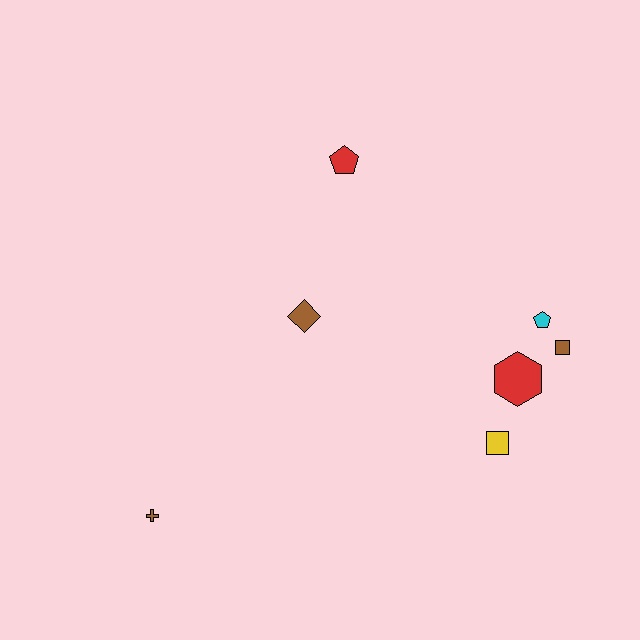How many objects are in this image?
There are 7 objects.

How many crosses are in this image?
There is 1 cross.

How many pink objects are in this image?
There are no pink objects.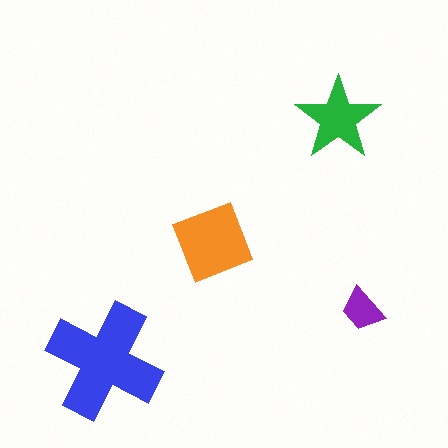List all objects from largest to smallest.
The blue cross, the orange diamond, the green star, the purple trapezoid.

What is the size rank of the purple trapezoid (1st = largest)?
4th.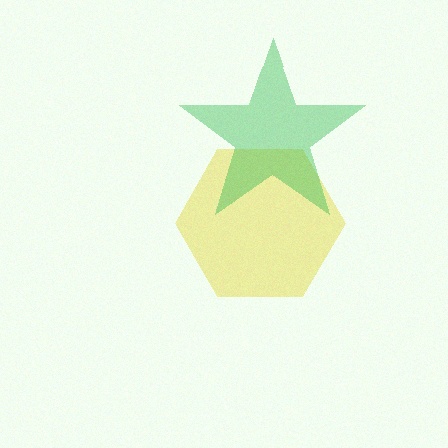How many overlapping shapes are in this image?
There are 2 overlapping shapes in the image.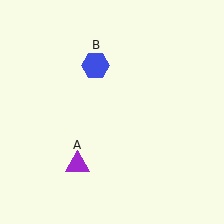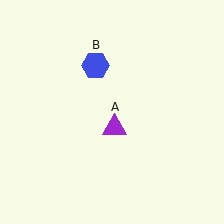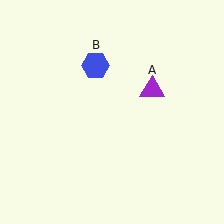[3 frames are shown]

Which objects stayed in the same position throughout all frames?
Blue hexagon (object B) remained stationary.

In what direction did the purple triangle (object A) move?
The purple triangle (object A) moved up and to the right.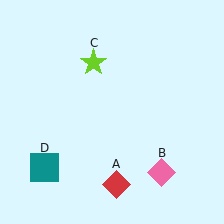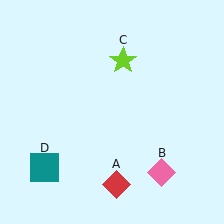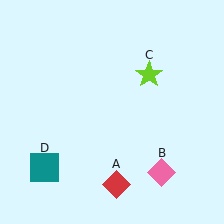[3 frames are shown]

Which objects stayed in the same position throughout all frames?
Red diamond (object A) and pink diamond (object B) and teal square (object D) remained stationary.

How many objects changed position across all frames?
1 object changed position: lime star (object C).